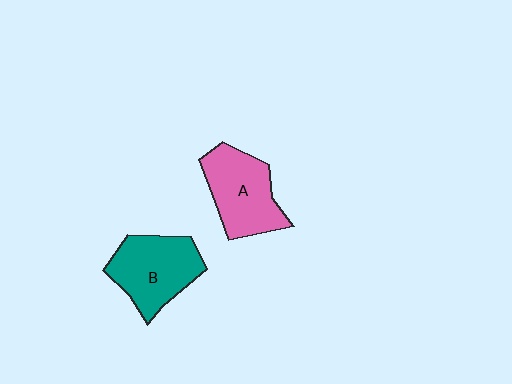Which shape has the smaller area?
Shape A (pink).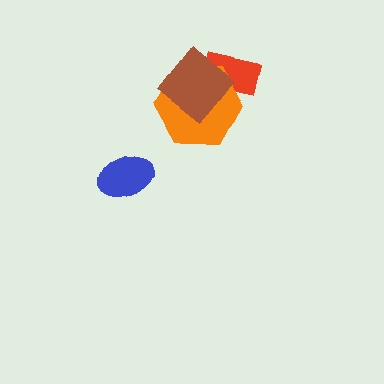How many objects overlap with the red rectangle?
2 objects overlap with the red rectangle.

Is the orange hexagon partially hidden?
Yes, it is partially covered by another shape.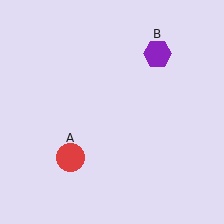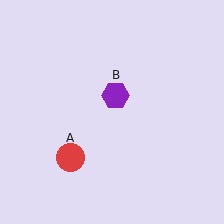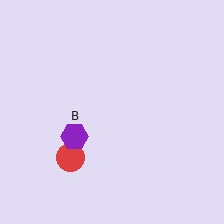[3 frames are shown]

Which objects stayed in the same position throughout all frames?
Red circle (object A) remained stationary.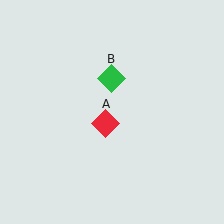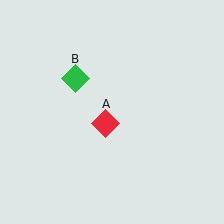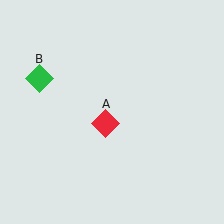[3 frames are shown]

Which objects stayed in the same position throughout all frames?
Red diamond (object A) remained stationary.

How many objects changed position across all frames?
1 object changed position: green diamond (object B).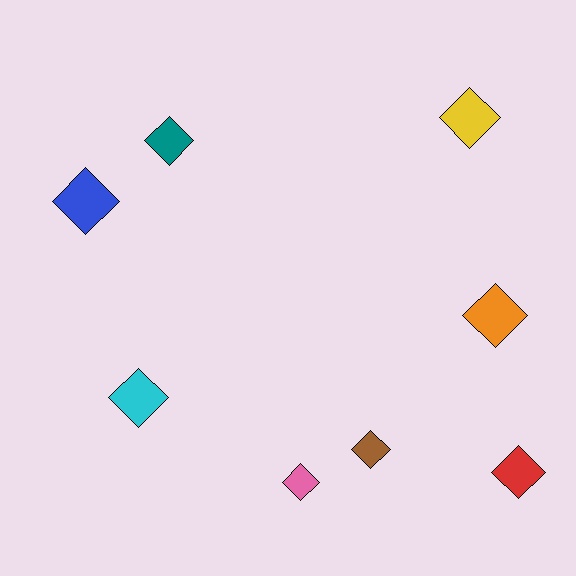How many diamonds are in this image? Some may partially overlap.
There are 8 diamonds.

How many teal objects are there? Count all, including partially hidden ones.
There is 1 teal object.